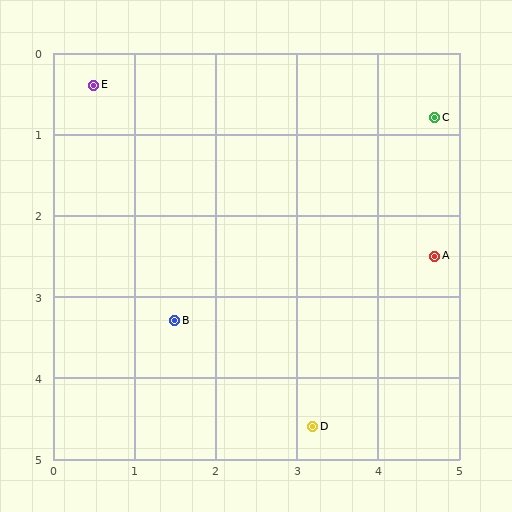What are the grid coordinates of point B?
Point B is at approximately (1.5, 3.3).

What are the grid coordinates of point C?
Point C is at approximately (4.7, 0.8).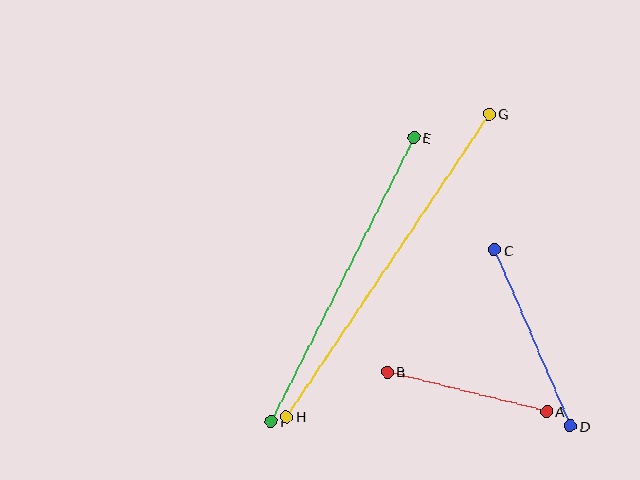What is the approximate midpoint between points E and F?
The midpoint is at approximately (343, 279) pixels.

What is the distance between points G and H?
The distance is approximately 364 pixels.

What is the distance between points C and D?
The distance is approximately 192 pixels.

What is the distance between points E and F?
The distance is approximately 318 pixels.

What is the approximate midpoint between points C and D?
The midpoint is at approximately (532, 338) pixels.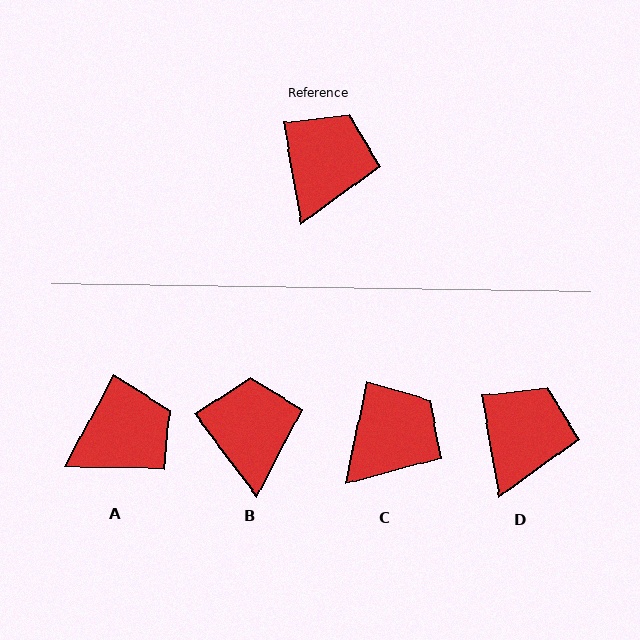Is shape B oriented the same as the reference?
No, it is off by about 27 degrees.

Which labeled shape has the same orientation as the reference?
D.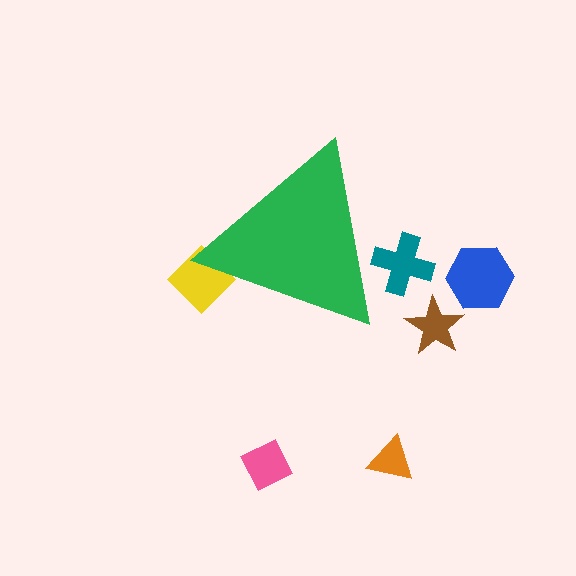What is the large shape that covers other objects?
A green triangle.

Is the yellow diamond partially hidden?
Yes, the yellow diamond is partially hidden behind the green triangle.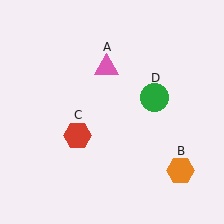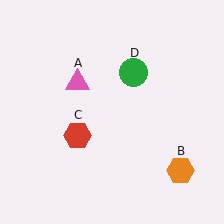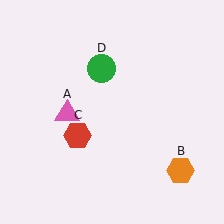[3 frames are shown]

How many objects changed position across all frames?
2 objects changed position: pink triangle (object A), green circle (object D).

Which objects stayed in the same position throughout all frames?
Orange hexagon (object B) and red hexagon (object C) remained stationary.